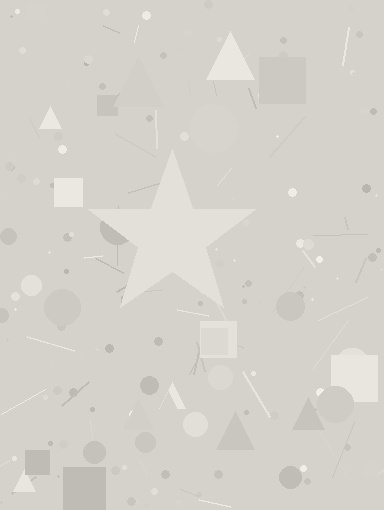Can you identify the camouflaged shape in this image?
The camouflaged shape is a star.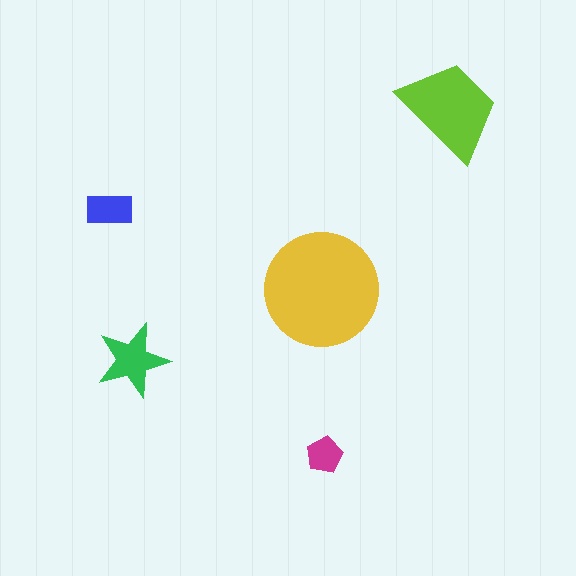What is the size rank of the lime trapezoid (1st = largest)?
2nd.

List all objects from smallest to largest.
The magenta pentagon, the blue rectangle, the green star, the lime trapezoid, the yellow circle.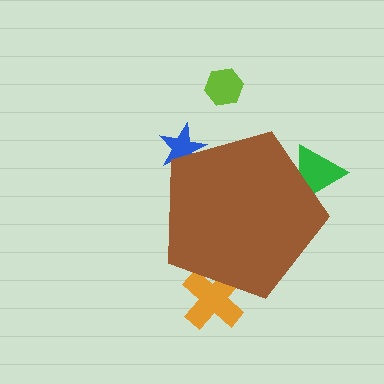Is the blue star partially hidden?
Yes, the blue star is partially hidden behind the brown pentagon.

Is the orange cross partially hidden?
Yes, the orange cross is partially hidden behind the brown pentagon.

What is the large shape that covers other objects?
A brown pentagon.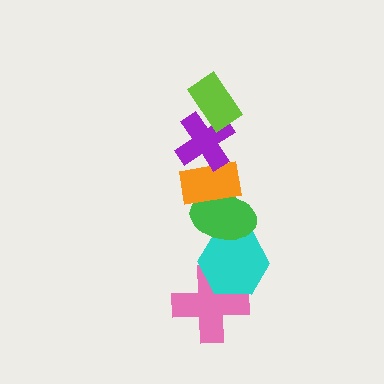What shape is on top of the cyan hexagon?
The green ellipse is on top of the cyan hexagon.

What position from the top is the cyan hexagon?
The cyan hexagon is 5th from the top.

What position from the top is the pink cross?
The pink cross is 6th from the top.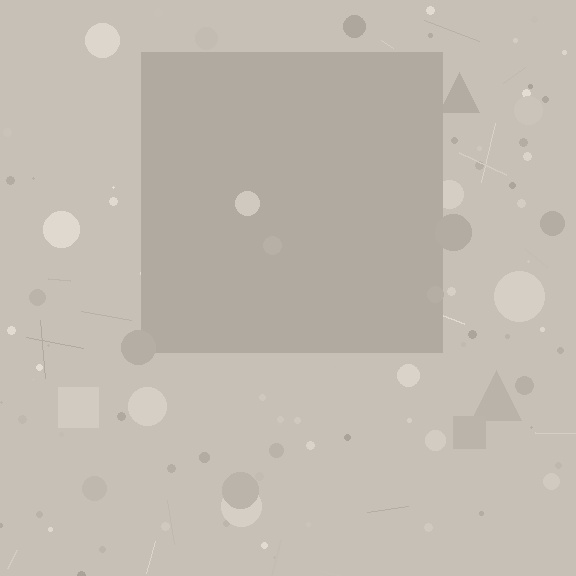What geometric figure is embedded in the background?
A square is embedded in the background.